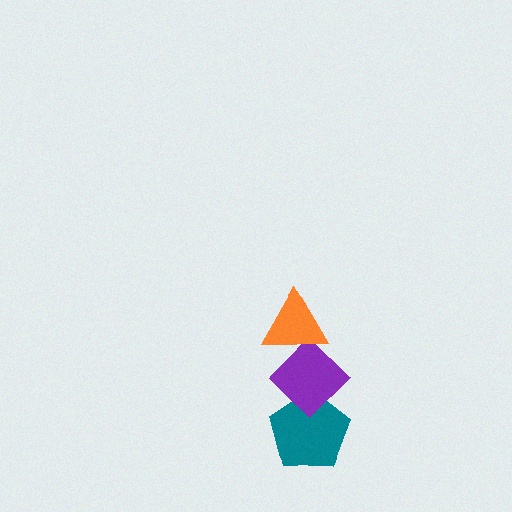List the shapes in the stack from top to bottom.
From top to bottom: the orange triangle, the purple diamond, the teal pentagon.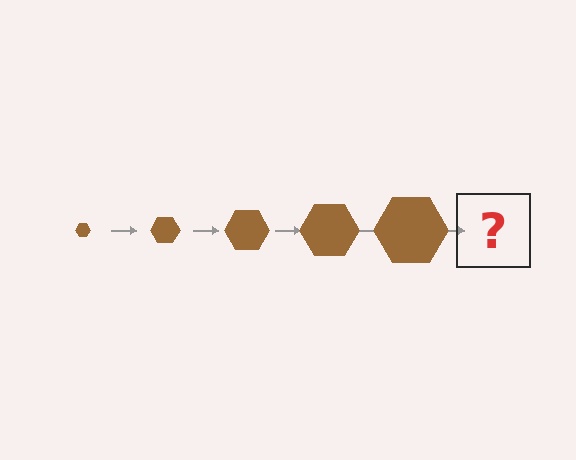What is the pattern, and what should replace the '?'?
The pattern is that the hexagon gets progressively larger each step. The '?' should be a brown hexagon, larger than the previous one.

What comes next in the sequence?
The next element should be a brown hexagon, larger than the previous one.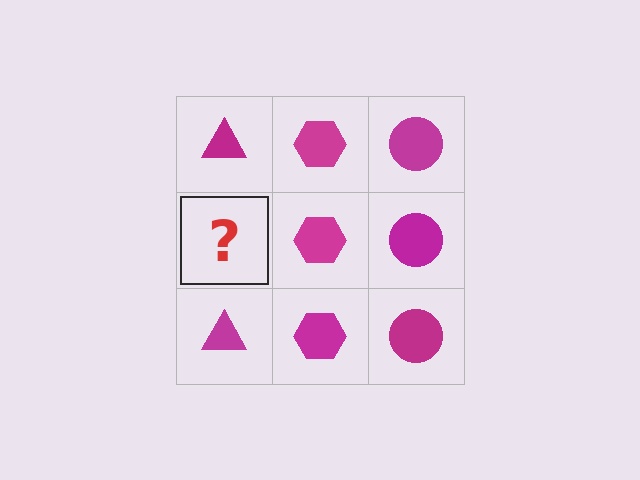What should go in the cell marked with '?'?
The missing cell should contain a magenta triangle.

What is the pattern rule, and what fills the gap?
The rule is that each column has a consistent shape. The gap should be filled with a magenta triangle.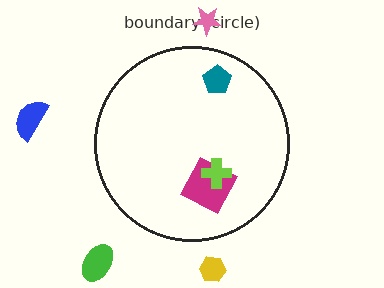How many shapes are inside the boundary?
3 inside, 4 outside.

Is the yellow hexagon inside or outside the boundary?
Outside.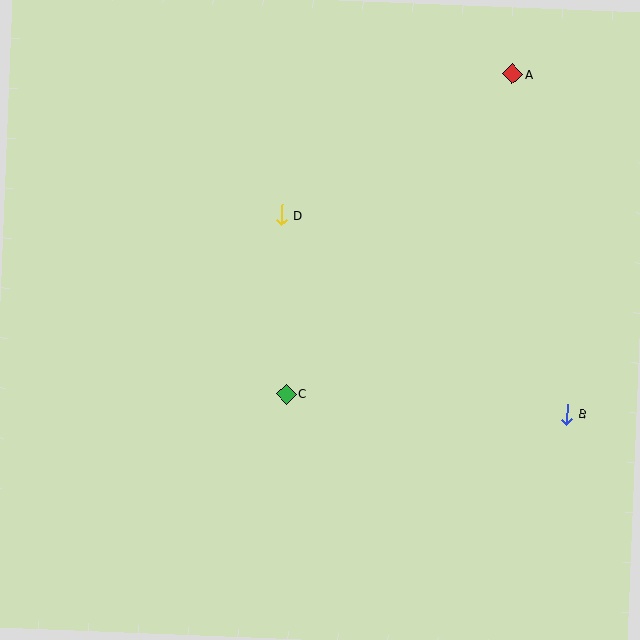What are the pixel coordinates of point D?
Point D is at (282, 215).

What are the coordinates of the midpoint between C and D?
The midpoint between C and D is at (284, 305).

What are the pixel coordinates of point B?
Point B is at (567, 414).